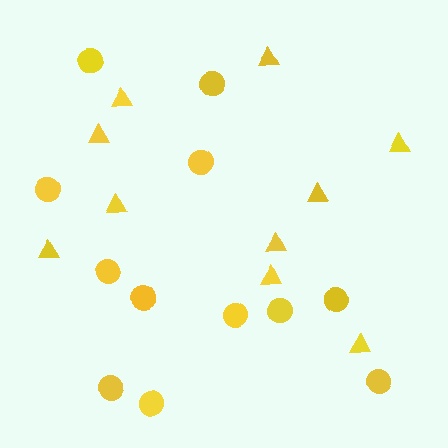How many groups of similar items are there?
There are 2 groups: one group of circles (12) and one group of triangles (10).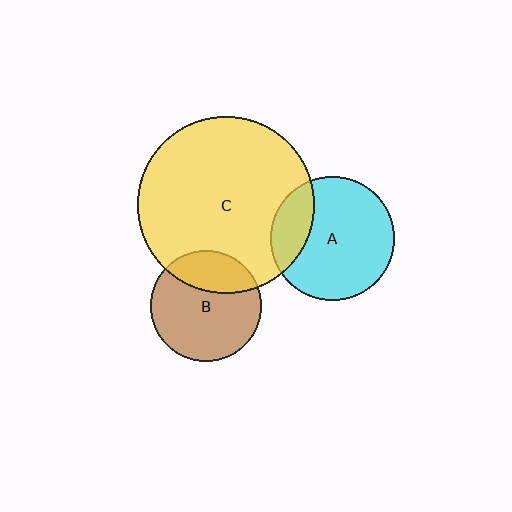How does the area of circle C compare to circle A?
Approximately 2.1 times.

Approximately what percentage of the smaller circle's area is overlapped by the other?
Approximately 20%.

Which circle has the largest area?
Circle C (yellow).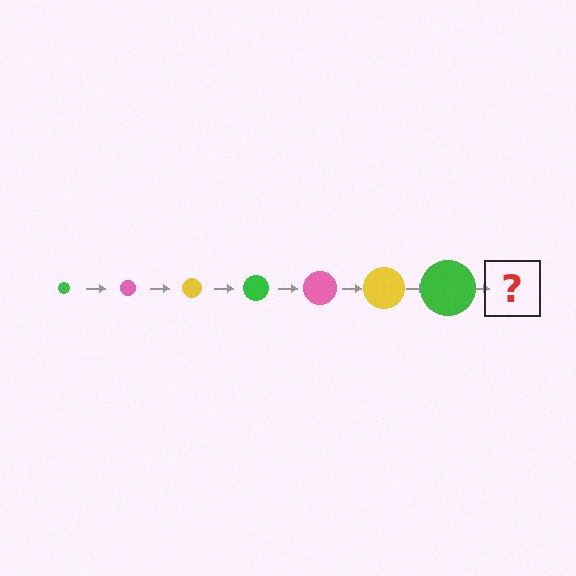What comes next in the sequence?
The next element should be a pink circle, larger than the previous one.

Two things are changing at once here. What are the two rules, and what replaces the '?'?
The two rules are that the circle grows larger each step and the color cycles through green, pink, and yellow. The '?' should be a pink circle, larger than the previous one.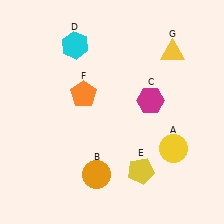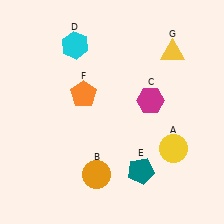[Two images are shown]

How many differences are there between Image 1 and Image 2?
There is 1 difference between the two images.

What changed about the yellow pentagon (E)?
In Image 1, E is yellow. In Image 2, it changed to teal.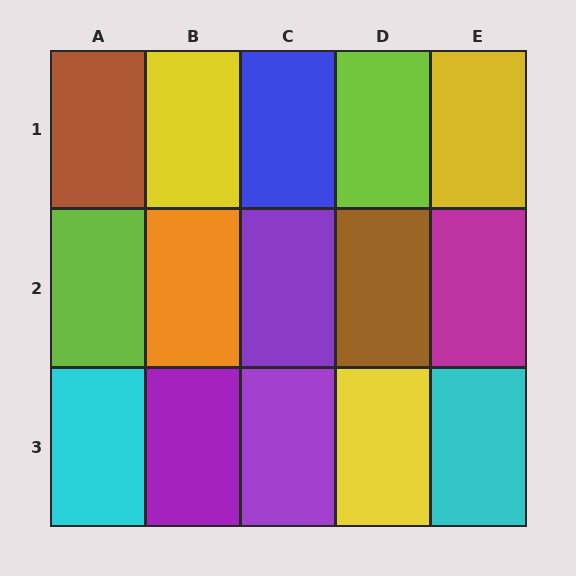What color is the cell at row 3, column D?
Yellow.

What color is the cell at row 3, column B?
Purple.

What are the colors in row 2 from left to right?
Lime, orange, purple, brown, magenta.